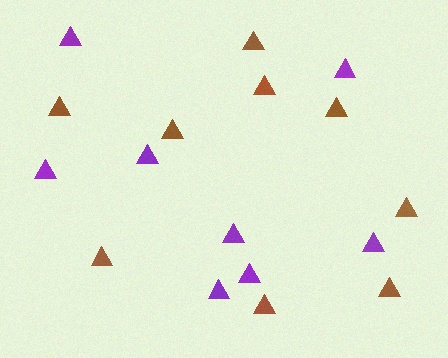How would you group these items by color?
There are 2 groups: one group of purple triangles (8) and one group of brown triangles (9).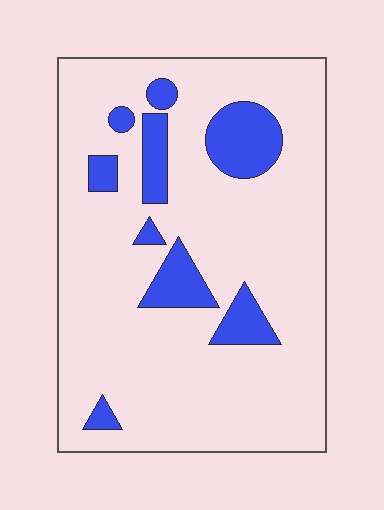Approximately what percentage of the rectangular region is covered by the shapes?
Approximately 15%.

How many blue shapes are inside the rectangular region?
9.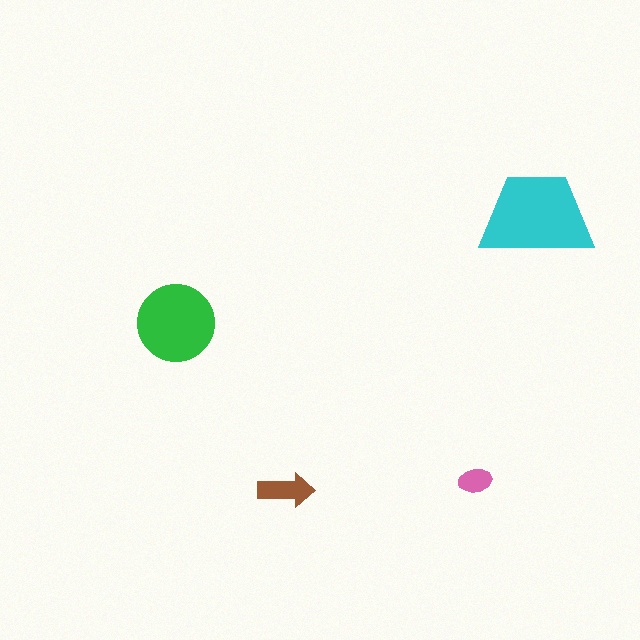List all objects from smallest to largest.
The pink ellipse, the brown arrow, the green circle, the cyan trapezoid.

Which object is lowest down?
The brown arrow is bottommost.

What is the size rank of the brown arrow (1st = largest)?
3rd.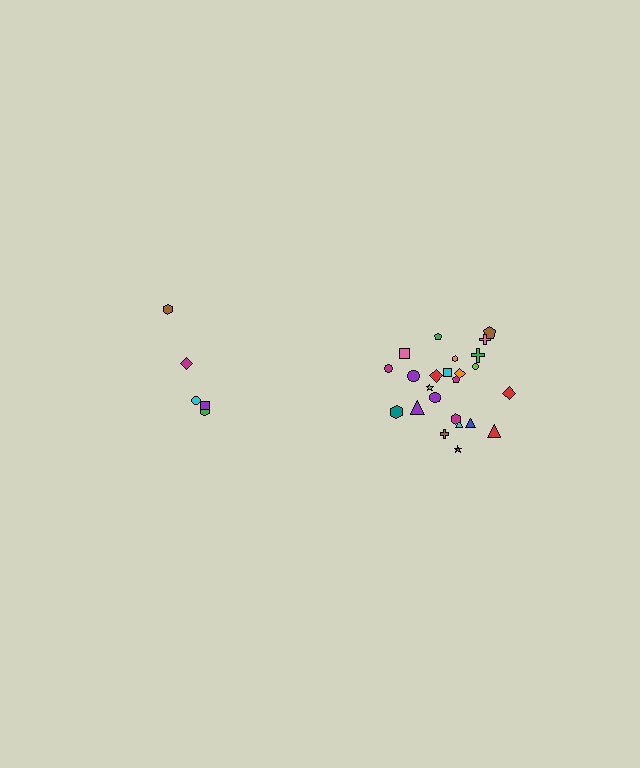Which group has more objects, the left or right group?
The right group.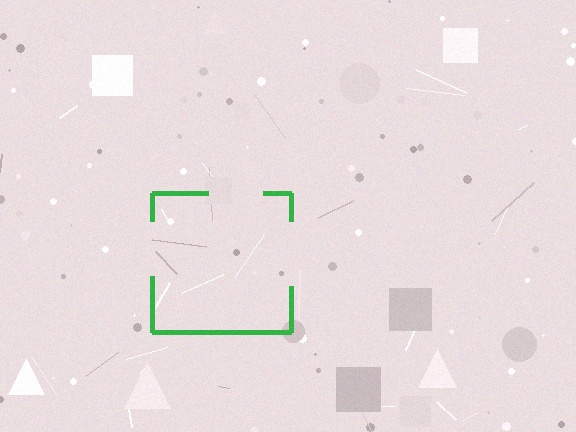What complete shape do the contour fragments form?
The contour fragments form a square.